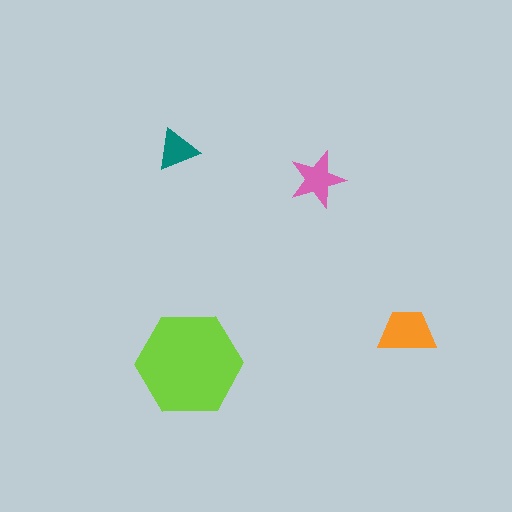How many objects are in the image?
There are 4 objects in the image.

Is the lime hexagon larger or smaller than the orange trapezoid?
Larger.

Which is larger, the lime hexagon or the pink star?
The lime hexagon.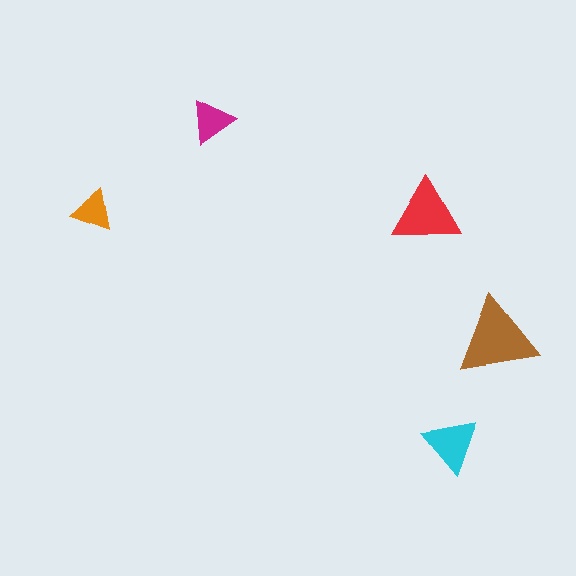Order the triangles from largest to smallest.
the brown one, the red one, the cyan one, the magenta one, the orange one.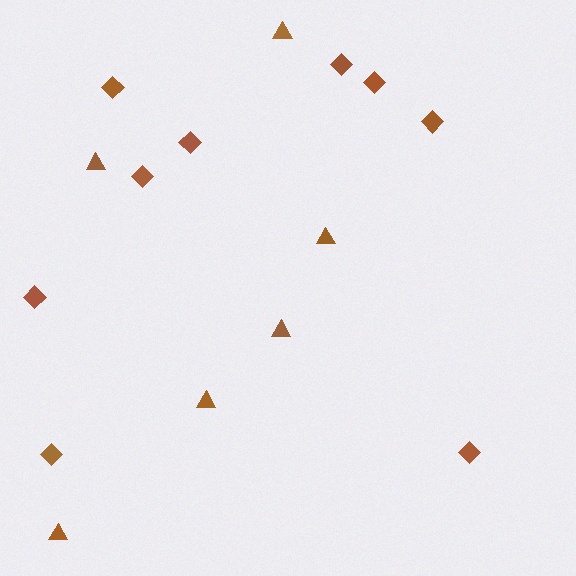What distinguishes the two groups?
There are 2 groups: one group of triangles (6) and one group of diamonds (9).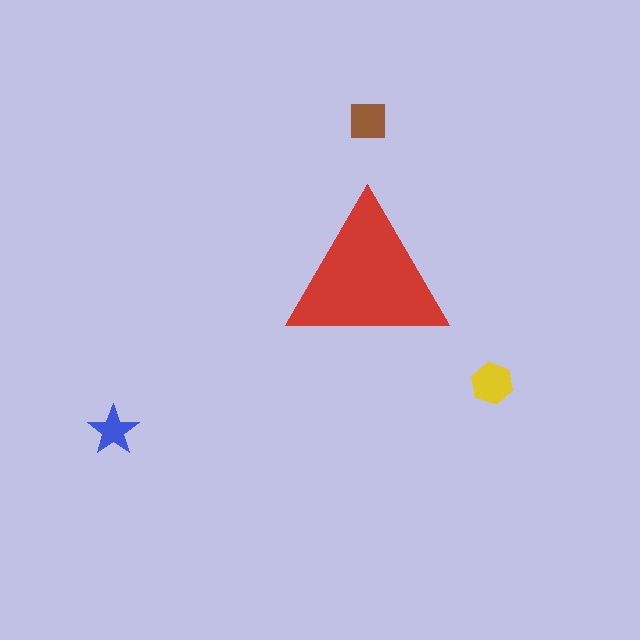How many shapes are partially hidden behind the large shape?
0 shapes are partially hidden.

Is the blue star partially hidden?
No, the blue star is fully visible.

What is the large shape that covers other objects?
A red triangle.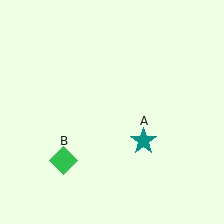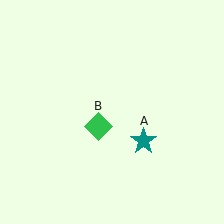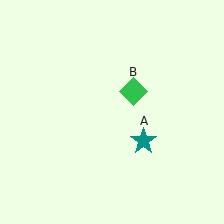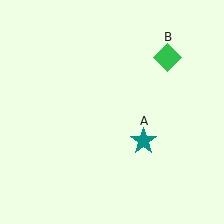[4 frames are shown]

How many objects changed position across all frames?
1 object changed position: green diamond (object B).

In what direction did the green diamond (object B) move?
The green diamond (object B) moved up and to the right.